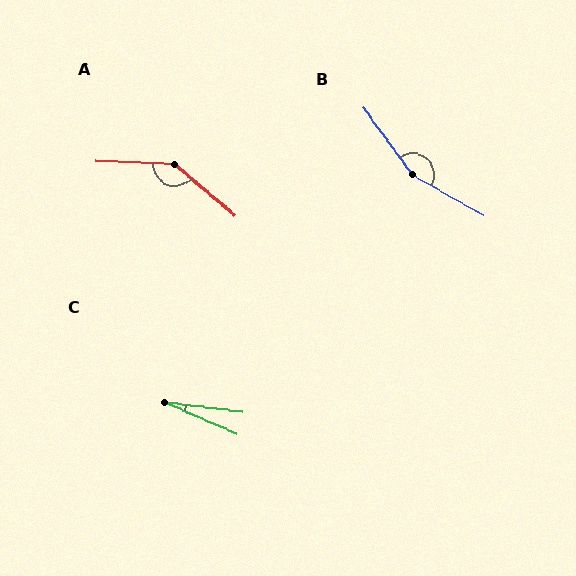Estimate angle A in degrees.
Approximately 142 degrees.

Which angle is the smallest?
C, at approximately 16 degrees.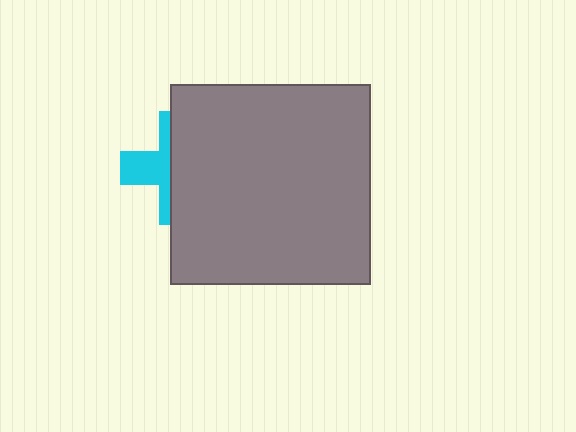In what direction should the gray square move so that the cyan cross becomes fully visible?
The gray square should move right. That is the shortest direction to clear the overlap and leave the cyan cross fully visible.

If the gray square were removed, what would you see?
You would see the complete cyan cross.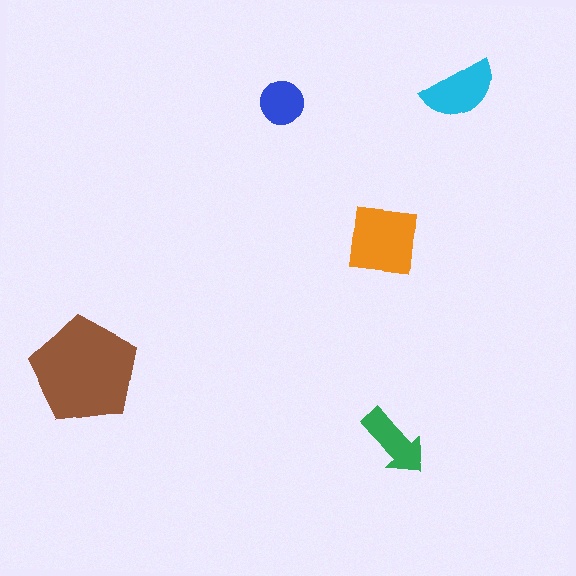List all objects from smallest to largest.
The blue circle, the green arrow, the cyan semicircle, the orange square, the brown pentagon.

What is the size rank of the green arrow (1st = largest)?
4th.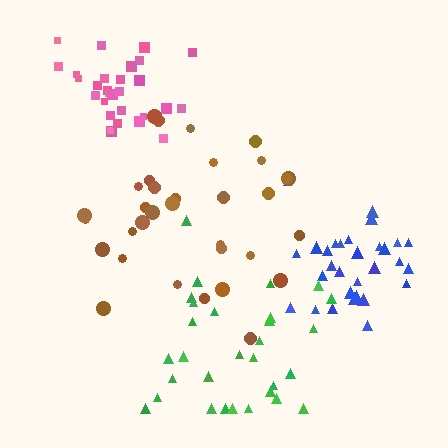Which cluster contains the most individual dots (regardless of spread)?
Brown (33).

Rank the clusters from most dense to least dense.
pink, blue, green, brown.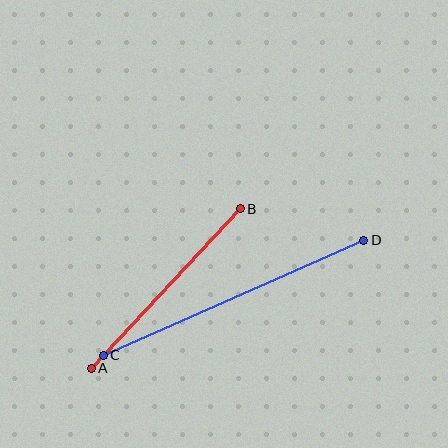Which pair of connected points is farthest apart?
Points C and D are farthest apart.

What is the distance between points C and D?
The distance is approximately 285 pixels.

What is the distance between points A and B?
The distance is approximately 218 pixels.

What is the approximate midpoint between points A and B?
The midpoint is at approximately (166, 289) pixels.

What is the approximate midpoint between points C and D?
The midpoint is at approximately (234, 298) pixels.